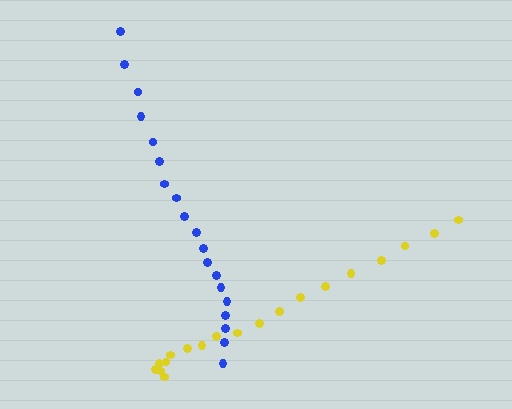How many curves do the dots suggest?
There are 2 distinct paths.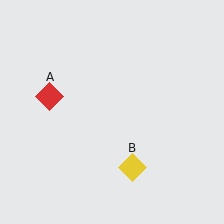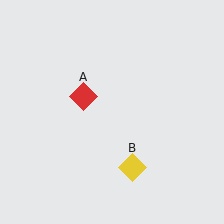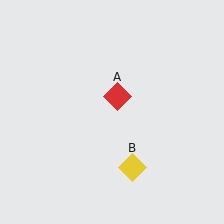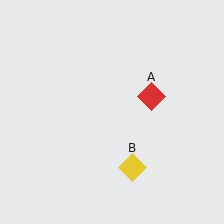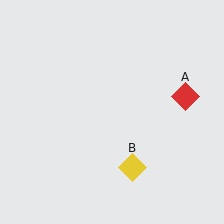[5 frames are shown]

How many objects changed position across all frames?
1 object changed position: red diamond (object A).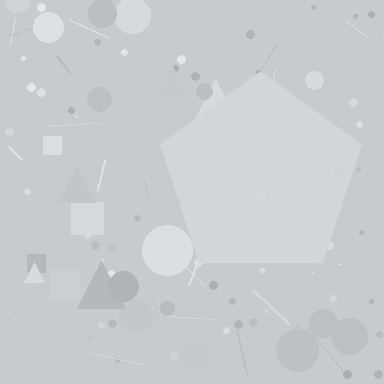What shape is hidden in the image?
A pentagon is hidden in the image.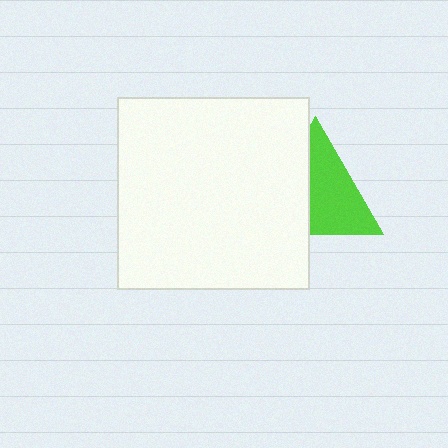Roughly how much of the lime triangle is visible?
About half of it is visible (roughly 58%).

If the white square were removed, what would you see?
You would see the complete lime triangle.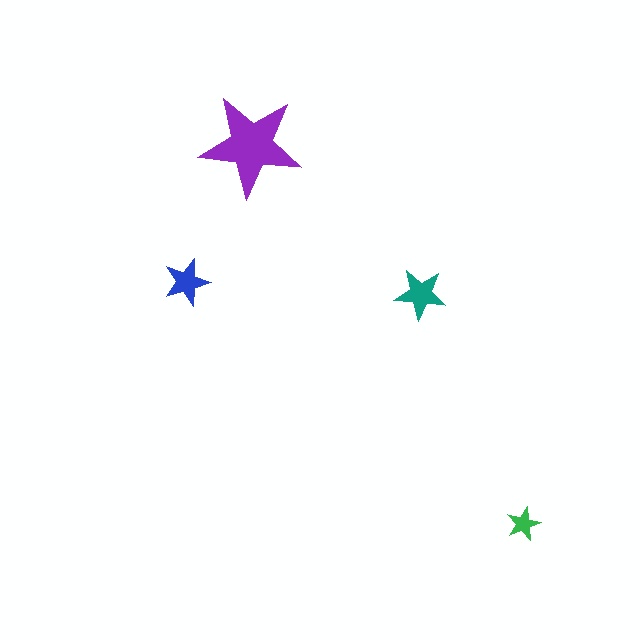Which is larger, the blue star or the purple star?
The purple one.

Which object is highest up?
The purple star is topmost.